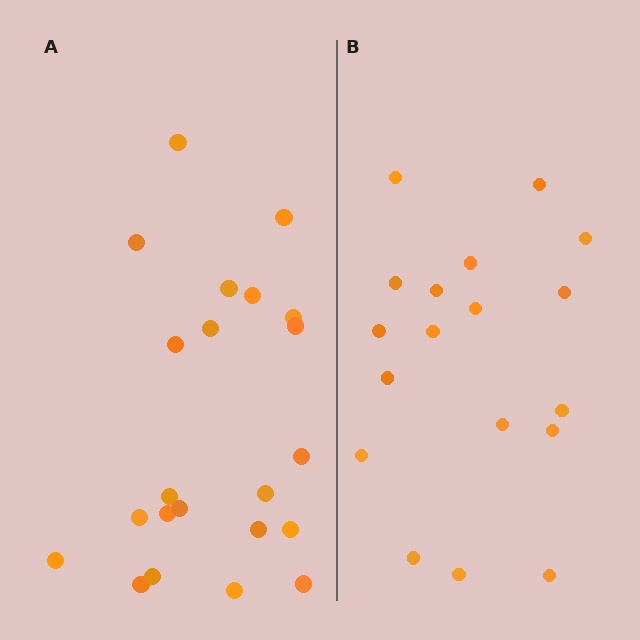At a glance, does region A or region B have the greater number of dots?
Region A (the left region) has more dots.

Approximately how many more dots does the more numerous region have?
Region A has about 4 more dots than region B.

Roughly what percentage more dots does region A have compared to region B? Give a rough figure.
About 20% more.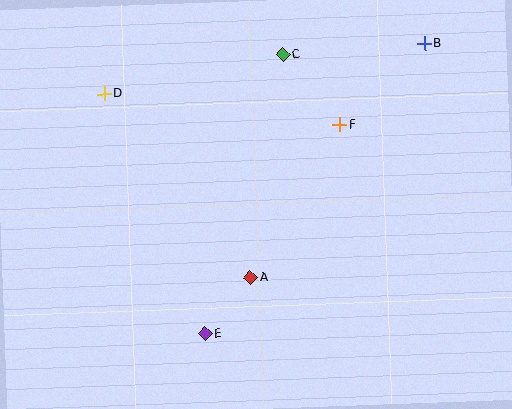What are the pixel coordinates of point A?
Point A is at (250, 277).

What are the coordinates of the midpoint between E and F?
The midpoint between E and F is at (272, 229).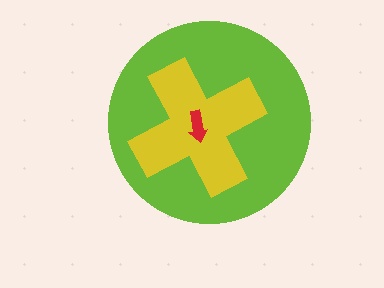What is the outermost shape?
The lime circle.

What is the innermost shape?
The red arrow.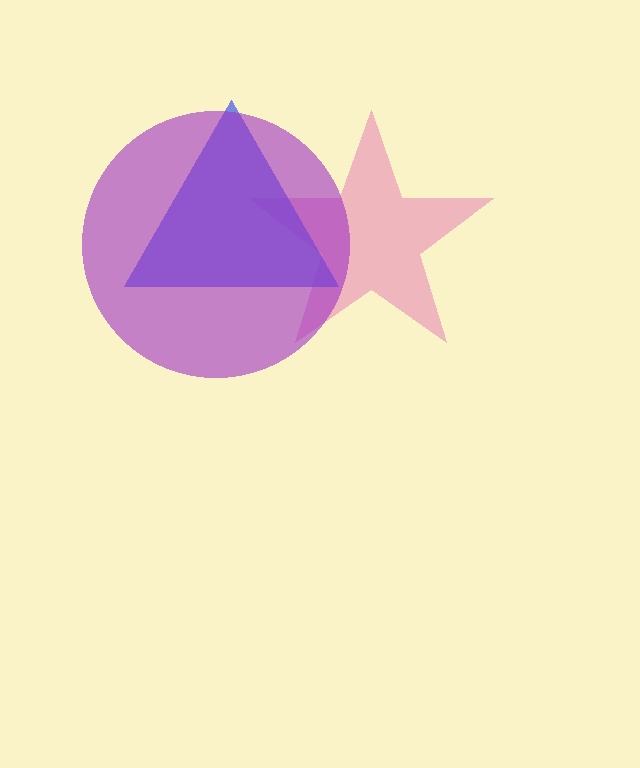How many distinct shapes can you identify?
There are 3 distinct shapes: a pink star, a blue triangle, a purple circle.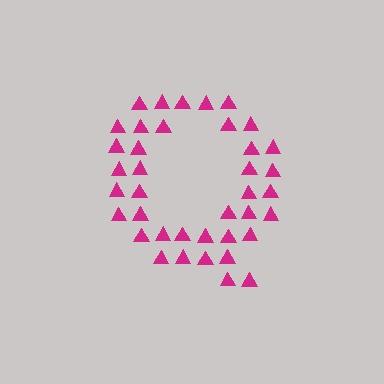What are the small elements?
The small elements are triangles.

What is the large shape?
The large shape is the letter Q.